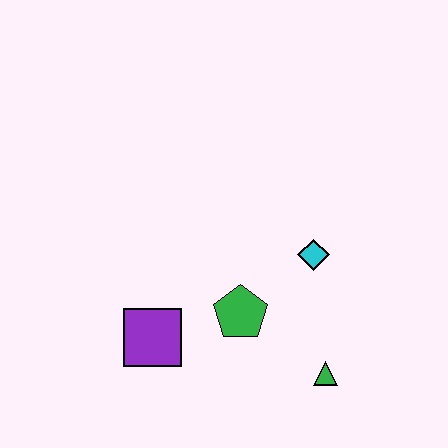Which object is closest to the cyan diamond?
The green pentagon is closest to the cyan diamond.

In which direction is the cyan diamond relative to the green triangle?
The cyan diamond is above the green triangle.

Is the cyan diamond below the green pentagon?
No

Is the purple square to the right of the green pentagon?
No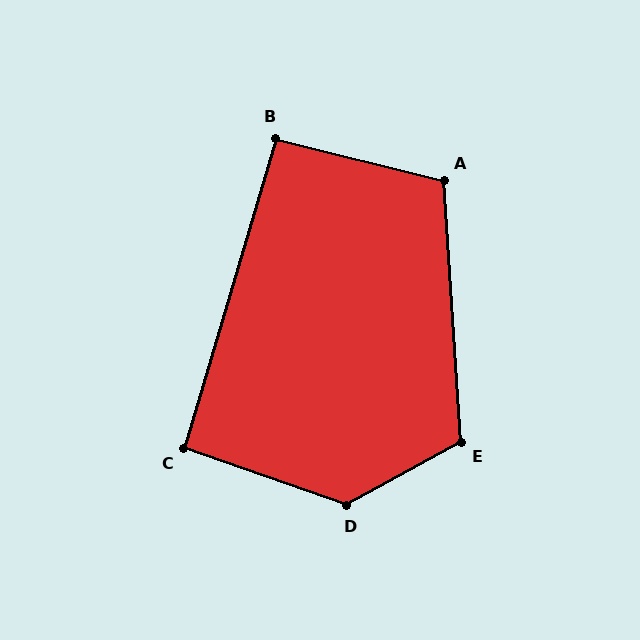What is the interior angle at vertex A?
Approximately 108 degrees (obtuse).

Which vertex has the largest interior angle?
D, at approximately 132 degrees.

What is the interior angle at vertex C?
Approximately 93 degrees (approximately right).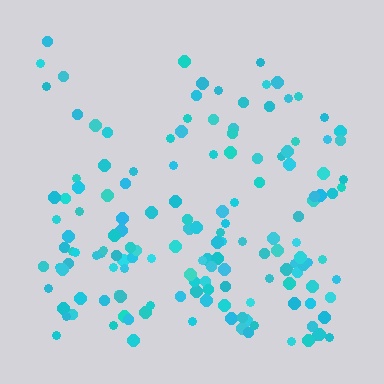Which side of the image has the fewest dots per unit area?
The top.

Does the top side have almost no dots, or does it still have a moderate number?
Still a moderate number, just noticeably fewer than the bottom.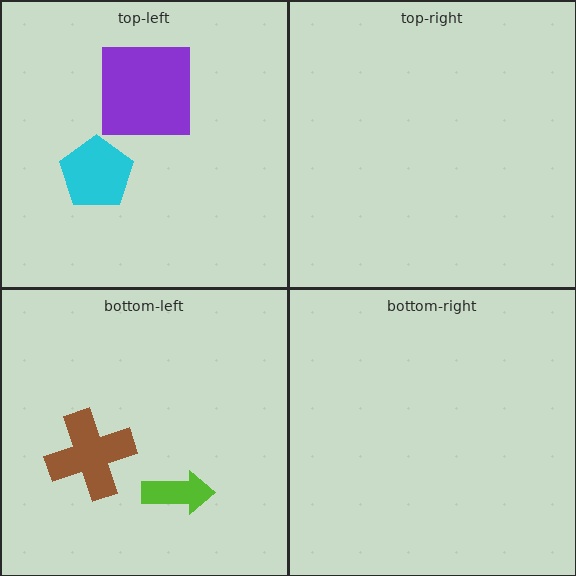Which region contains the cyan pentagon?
The top-left region.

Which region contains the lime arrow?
The bottom-left region.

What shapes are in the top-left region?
The purple square, the cyan pentagon.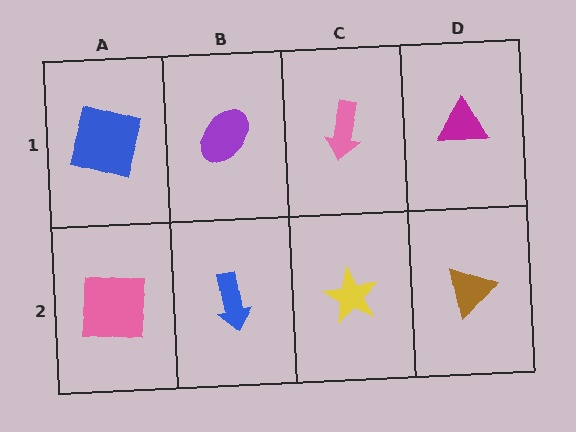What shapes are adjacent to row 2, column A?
A blue square (row 1, column A), a blue arrow (row 2, column B).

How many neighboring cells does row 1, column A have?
2.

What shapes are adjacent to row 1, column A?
A pink square (row 2, column A), a purple ellipse (row 1, column B).